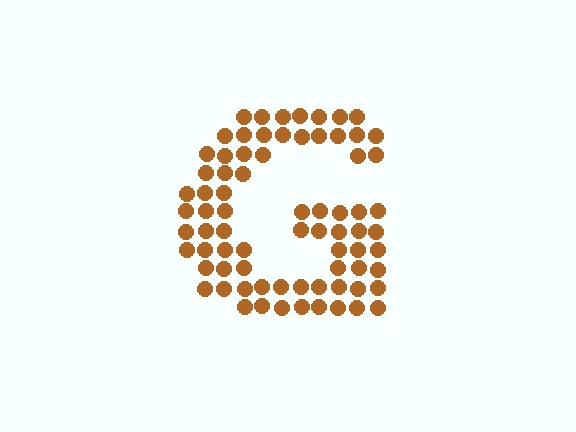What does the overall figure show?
The overall figure shows the letter G.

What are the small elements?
The small elements are circles.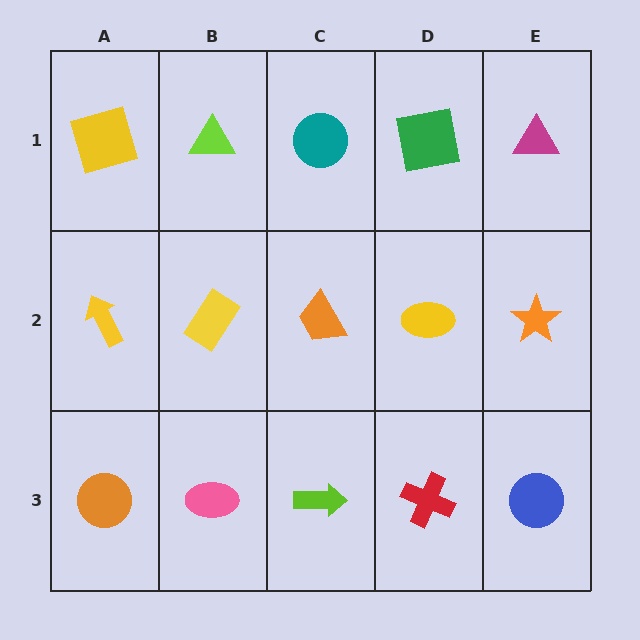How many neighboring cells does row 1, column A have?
2.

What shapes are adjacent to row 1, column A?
A yellow arrow (row 2, column A), a lime triangle (row 1, column B).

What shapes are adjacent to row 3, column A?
A yellow arrow (row 2, column A), a pink ellipse (row 3, column B).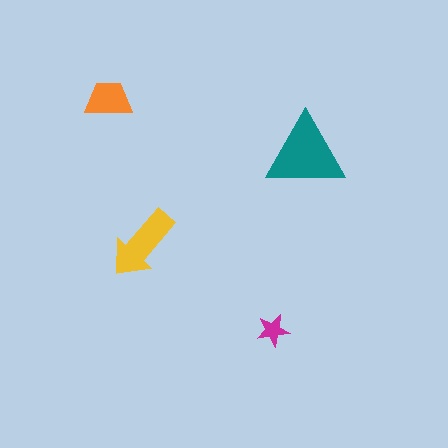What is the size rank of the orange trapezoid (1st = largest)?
3rd.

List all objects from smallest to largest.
The magenta star, the orange trapezoid, the yellow arrow, the teal triangle.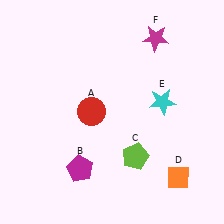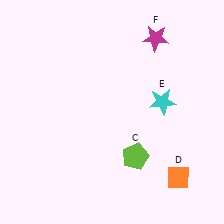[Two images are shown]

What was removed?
The magenta pentagon (B), the red circle (A) were removed in Image 2.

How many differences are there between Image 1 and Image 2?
There are 2 differences between the two images.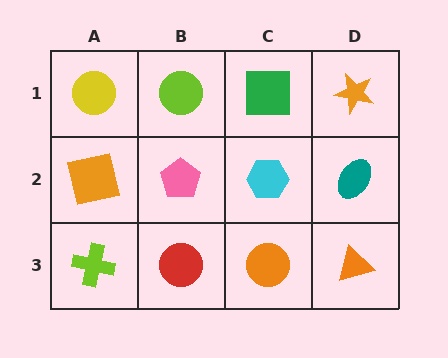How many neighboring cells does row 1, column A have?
2.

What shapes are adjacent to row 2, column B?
A lime circle (row 1, column B), a red circle (row 3, column B), an orange square (row 2, column A), a cyan hexagon (row 2, column C).